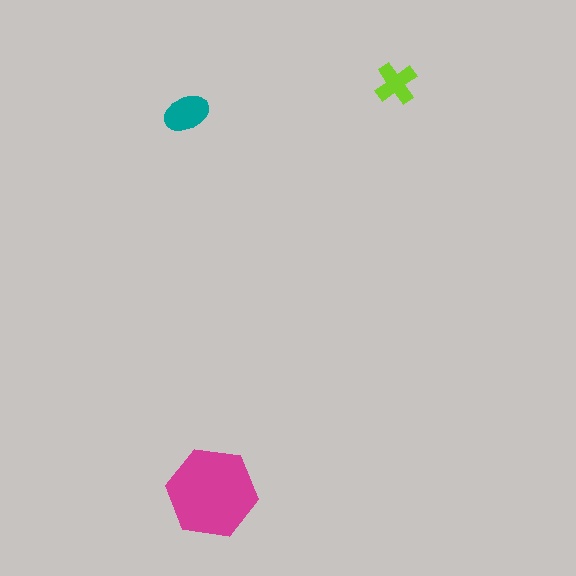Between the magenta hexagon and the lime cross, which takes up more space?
The magenta hexagon.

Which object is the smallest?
The lime cross.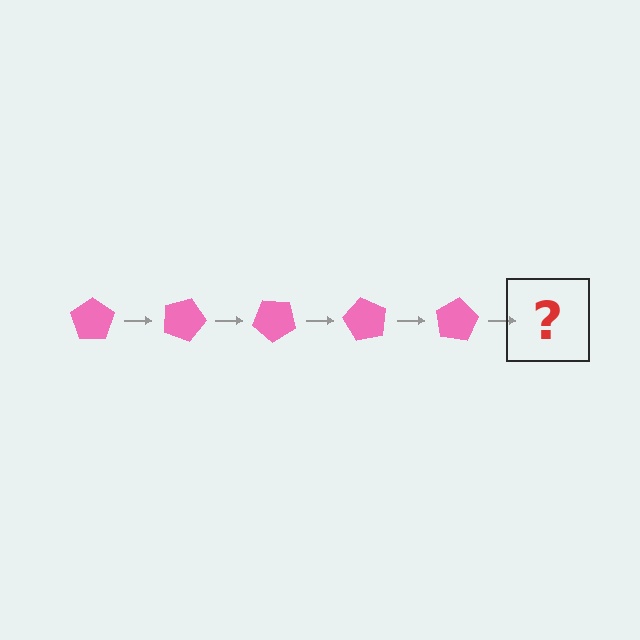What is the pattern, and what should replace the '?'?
The pattern is that the pentagon rotates 20 degrees each step. The '?' should be a pink pentagon rotated 100 degrees.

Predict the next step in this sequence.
The next step is a pink pentagon rotated 100 degrees.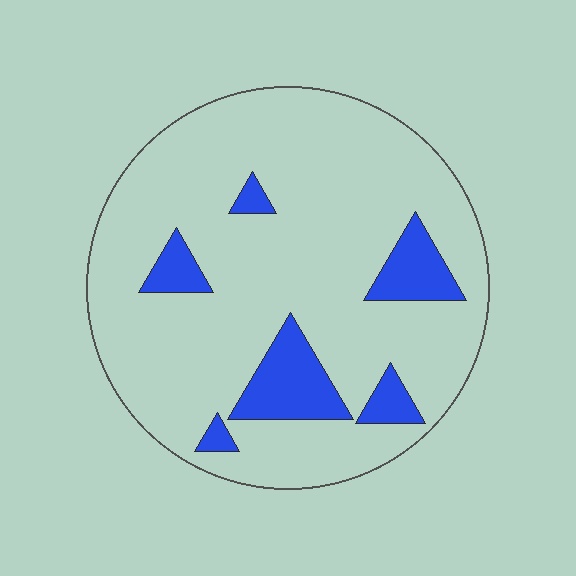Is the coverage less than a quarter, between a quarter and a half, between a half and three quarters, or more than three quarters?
Less than a quarter.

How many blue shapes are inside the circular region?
6.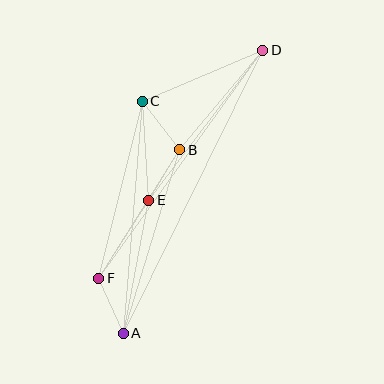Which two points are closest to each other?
Points B and E are closest to each other.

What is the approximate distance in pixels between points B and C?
The distance between B and C is approximately 61 pixels.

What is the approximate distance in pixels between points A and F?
The distance between A and F is approximately 60 pixels.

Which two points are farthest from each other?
Points A and D are farthest from each other.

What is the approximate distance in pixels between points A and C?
The distance between A and C is approximately 233 pixels.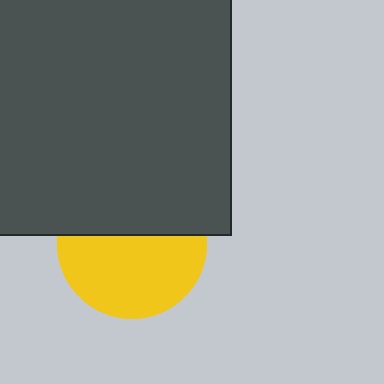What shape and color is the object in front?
The object in front is a dark gray rectangle.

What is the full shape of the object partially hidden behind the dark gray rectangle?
The partially hidden object is a yellow circle.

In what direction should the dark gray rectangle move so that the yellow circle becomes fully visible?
The dark gray rectangle should move up. That is the shortest direction to clear the overlap and leave the yellow circle fully visible.